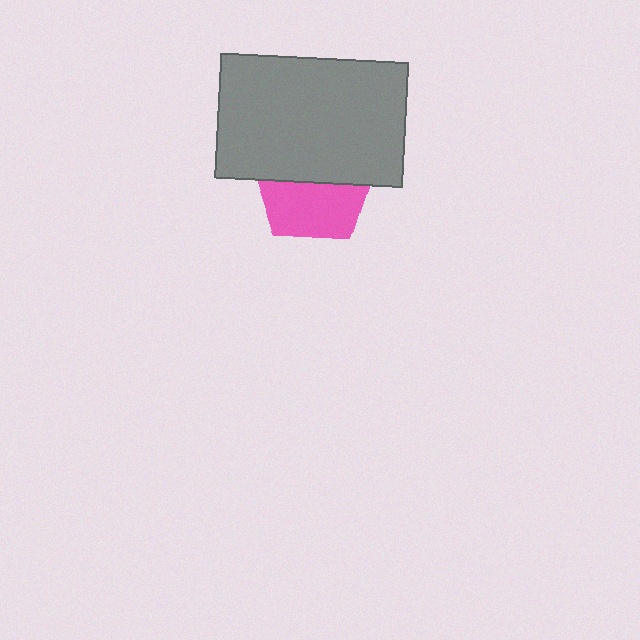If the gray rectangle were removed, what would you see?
You would see the complete pink pentagon.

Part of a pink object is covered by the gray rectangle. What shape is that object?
It is a pentagon.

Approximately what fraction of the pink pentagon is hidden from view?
Roughly 50% of the pink pentagon is hidden behind the gray rectangle.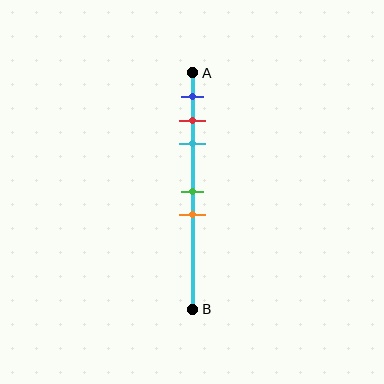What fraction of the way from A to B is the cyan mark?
The cyan mark is approximately 30% (0.3) of the way from A to B.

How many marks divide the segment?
There are 5 marks dividing the segment.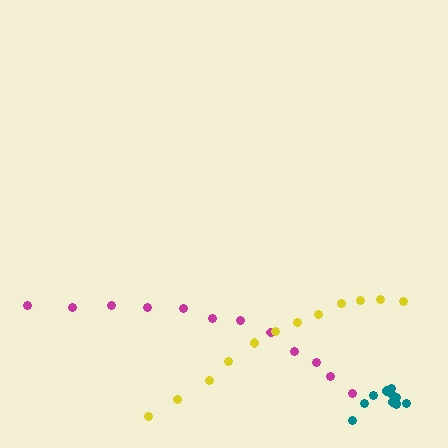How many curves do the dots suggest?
There are 3 distinct paths.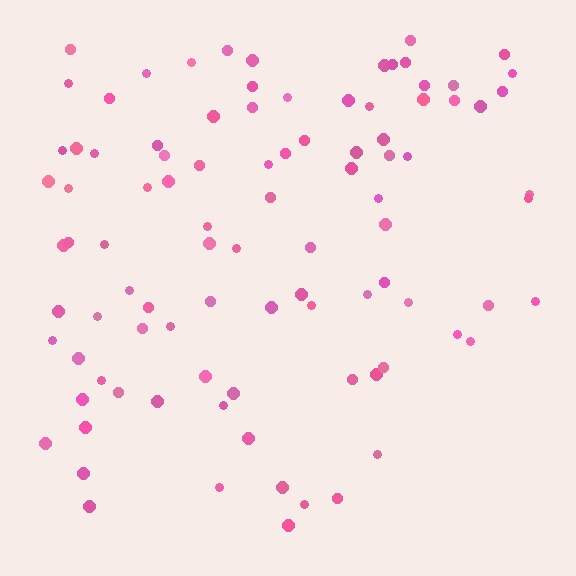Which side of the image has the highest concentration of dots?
The top.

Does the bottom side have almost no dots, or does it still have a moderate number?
Still a moderate number, just noticeably fewer than the top.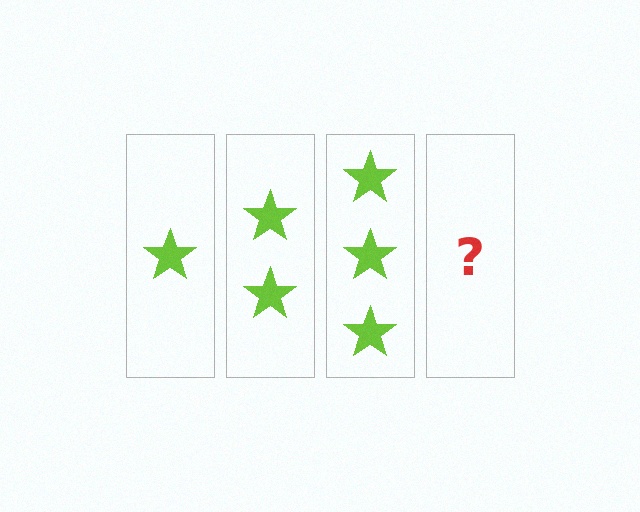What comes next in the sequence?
The next element should be 4 stars.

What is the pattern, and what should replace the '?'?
The pattern is that each step adds one more star. The '?' should be 4 stars.